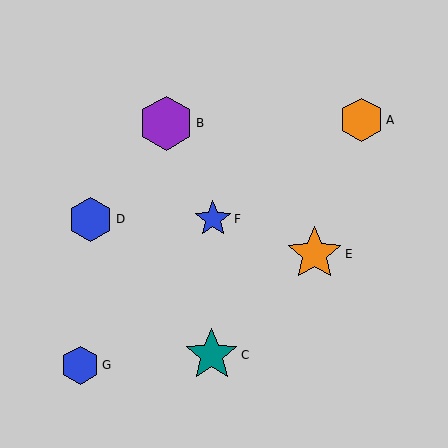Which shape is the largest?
The orange star (labeled E) is the largest.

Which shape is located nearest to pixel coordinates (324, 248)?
The orange star (labeled E) at (314, 254) is nearest to that location.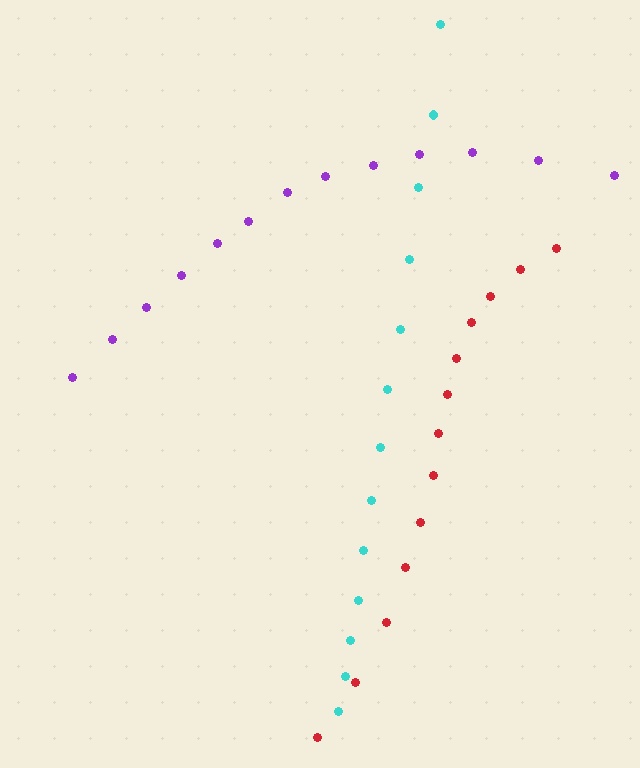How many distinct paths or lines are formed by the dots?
There are 3 distinct paths.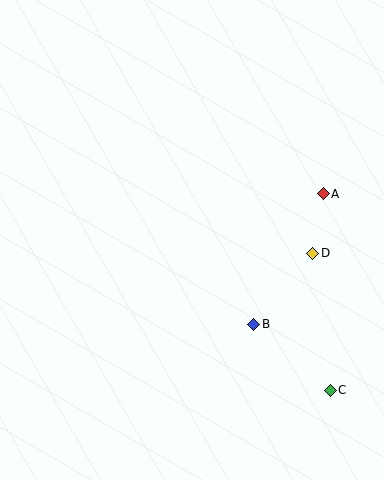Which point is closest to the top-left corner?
Point A is closest to the top-left corner.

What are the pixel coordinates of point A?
Point A is at (323, 194).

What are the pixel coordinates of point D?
Point D is at (313, 253).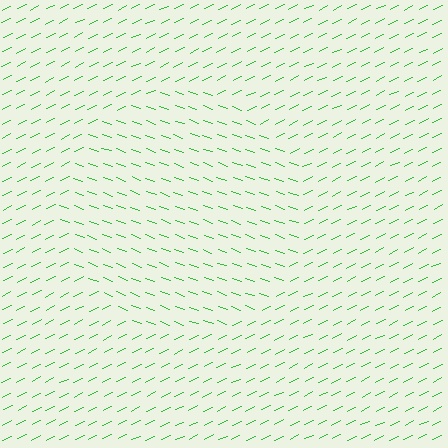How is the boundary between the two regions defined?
The boundary is defined purely by a change in line orientation (approximately 45 degrees difference). All lines are the same color and thickness.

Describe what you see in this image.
The image is filled with small green line segments. A circle region in the image has lines oriented differently from the surrounding lines, creating a visible texture boundary.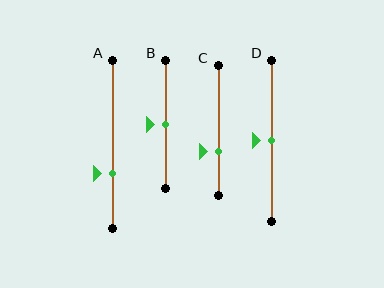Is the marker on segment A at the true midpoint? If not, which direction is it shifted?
No, the marker on segment A is shifted downward by about 17% of the segment length.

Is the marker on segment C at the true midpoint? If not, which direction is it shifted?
No, the marker on segment C is shifted downward by about 16% of the segment length.